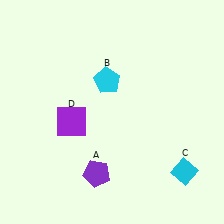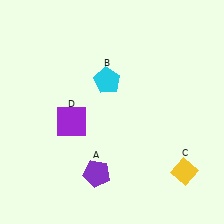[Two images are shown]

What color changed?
The diamond (C) changed from cyan in Image 1 to yellow in Image 2.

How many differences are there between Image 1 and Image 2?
There is 1 difference between the two images.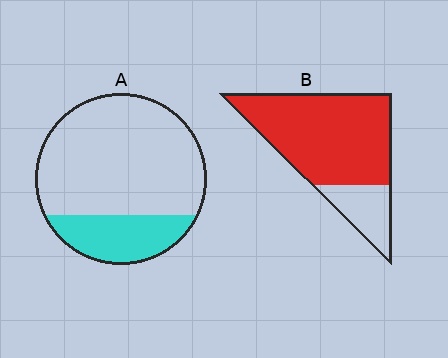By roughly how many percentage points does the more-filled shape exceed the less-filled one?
By roughly 55 percentage points (B over A).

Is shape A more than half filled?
No.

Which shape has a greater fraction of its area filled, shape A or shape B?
Shape B.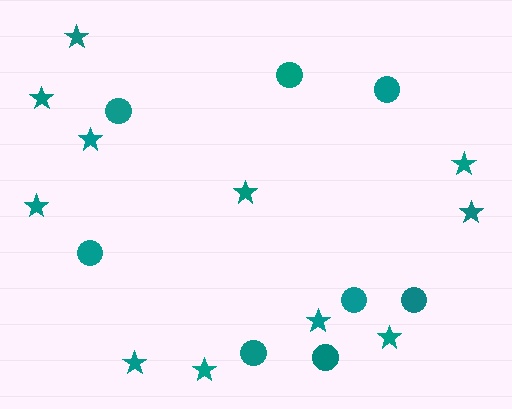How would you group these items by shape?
There are 2 groups: one group of circles (8) and one group of stars (11).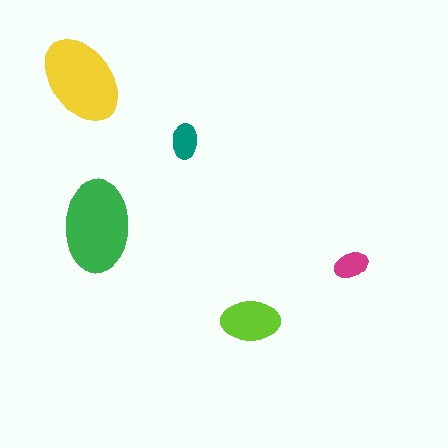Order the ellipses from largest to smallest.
the green one, the yellow one, the lime one, the teal one, the magenta one.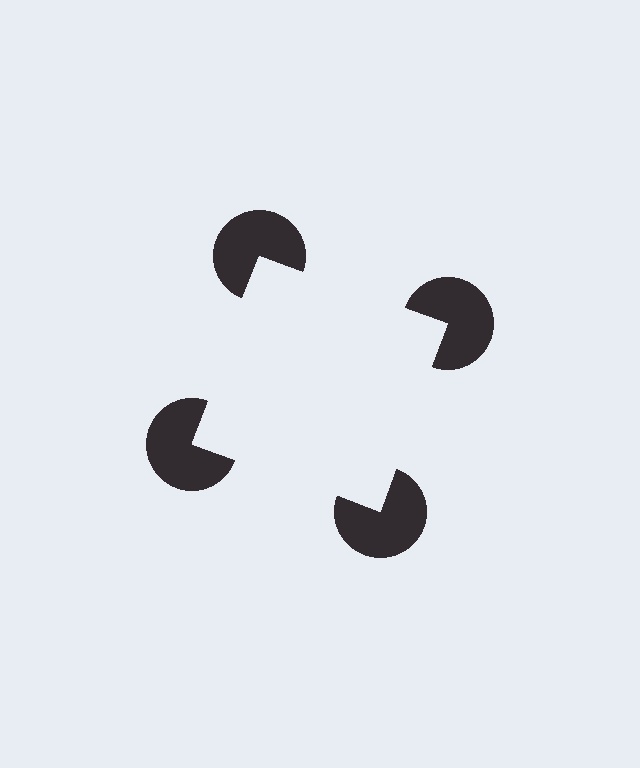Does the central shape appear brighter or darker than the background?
It typically appears slightly brighter than the background, even though no actual brightness change is drawn.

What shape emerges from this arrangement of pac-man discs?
An illusory square — its edges are inferred from the aligned wedge cuts in the pac-man discs, not physically drawn.